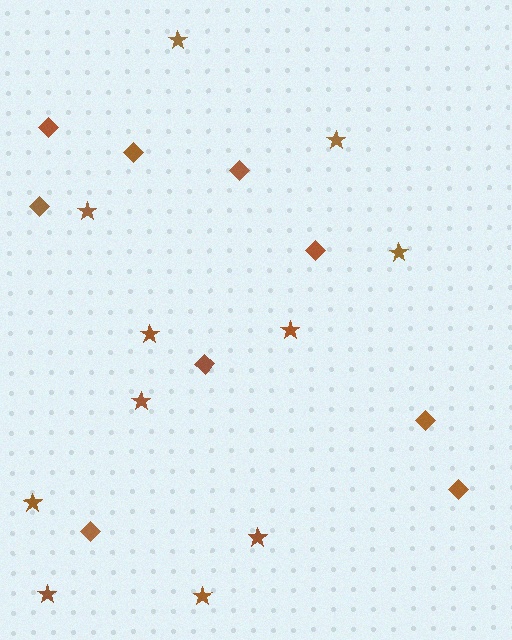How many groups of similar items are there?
There are 2 groups: one group of stars (11) and one group of diamonds (9).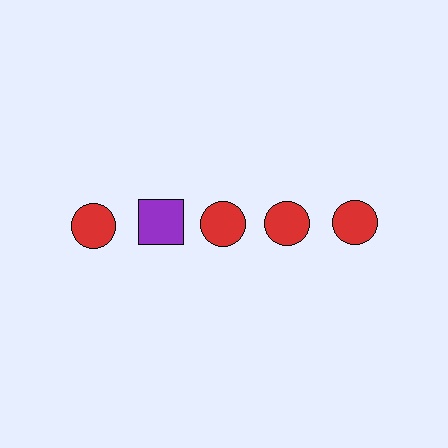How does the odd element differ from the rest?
It differs in both color (purple instead of red) and shape (square instead of circle).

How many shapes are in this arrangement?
There are 5 shapes arranged in a grid pattern.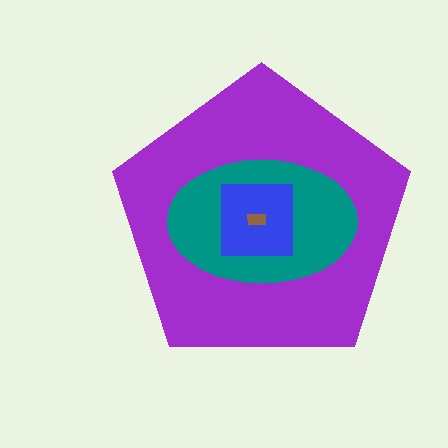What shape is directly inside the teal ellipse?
The blue square.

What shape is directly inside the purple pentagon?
The teal ellipse.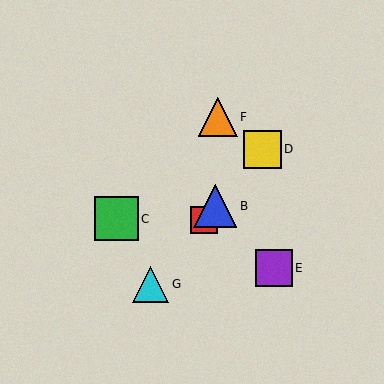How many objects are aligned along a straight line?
4 objects (A, B, D, G) are aligned along a straight line.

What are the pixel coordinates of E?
Object E is at (274, 268).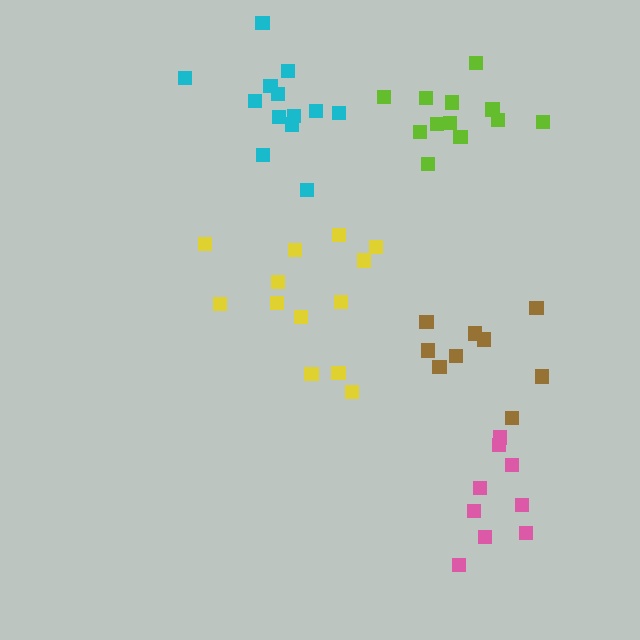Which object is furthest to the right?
The brown cluster is rightmost.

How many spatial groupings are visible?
There are 5 spatial groupings.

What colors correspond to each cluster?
The clusters are colored: lime, cyan, brown, yellow, pink.